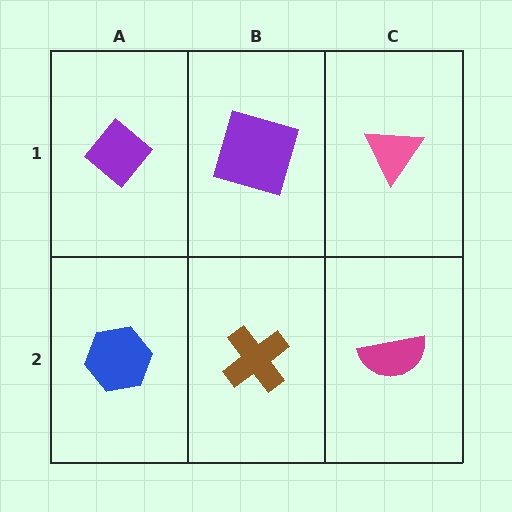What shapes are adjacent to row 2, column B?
A purple square (row 1, column B), a blue hexagon (row 2, column A), a magenta semicircle (row 2, column C).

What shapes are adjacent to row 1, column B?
A brown cross (row 2, column B), a purple diamond (row 1, column A), a pink triangle (row 1, column C).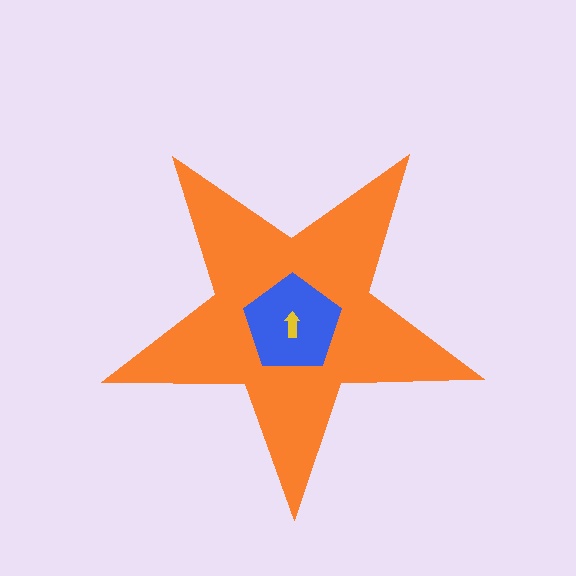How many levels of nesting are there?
3.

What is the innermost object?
The yellow arrow.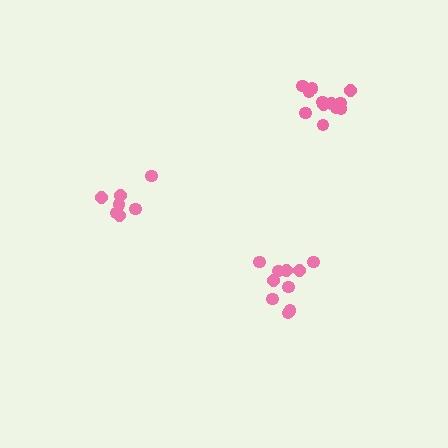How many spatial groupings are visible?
There are 3 spatial groupings.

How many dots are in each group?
Group 1: 12 dots, Group 2: 7 dots, Group 3: 10 dots (29 total).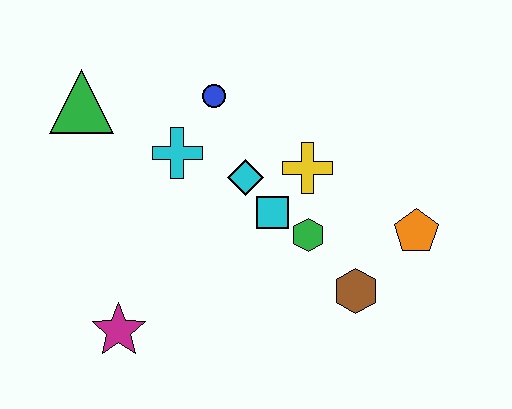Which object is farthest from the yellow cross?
The magenta star is farthest from the yellow cross.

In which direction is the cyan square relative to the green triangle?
The cyan square is to the right of the green triangle.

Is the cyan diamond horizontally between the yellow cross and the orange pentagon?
No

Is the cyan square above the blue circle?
No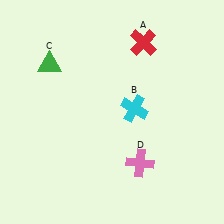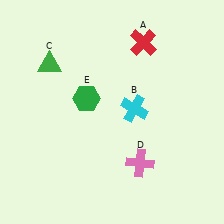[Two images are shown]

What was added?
A green hexagon (E) was added in Image 2.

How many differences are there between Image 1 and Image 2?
There is 1 difference between the two images.